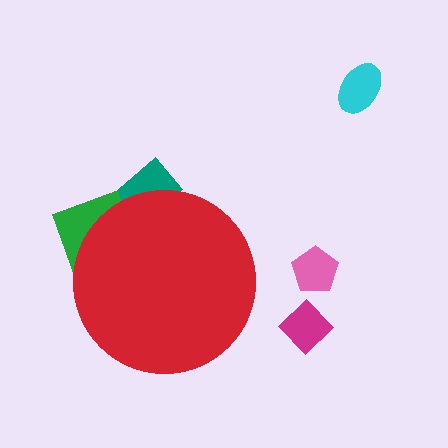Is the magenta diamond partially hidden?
No, the magenta diamond is fully visible.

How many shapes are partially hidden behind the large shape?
2 shapes are partially hidden.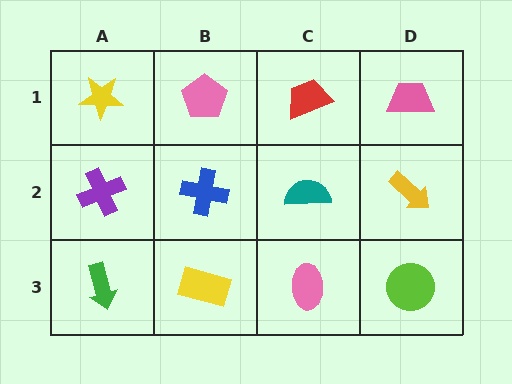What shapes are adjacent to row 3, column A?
A purple cross (row 2, column A), a yellow rectangle (row 3, column B).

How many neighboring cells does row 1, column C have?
3.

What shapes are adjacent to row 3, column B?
A blue cross (row 2, column B), a green arrow (row 3, column A), a pink ellipse (row 3, column C).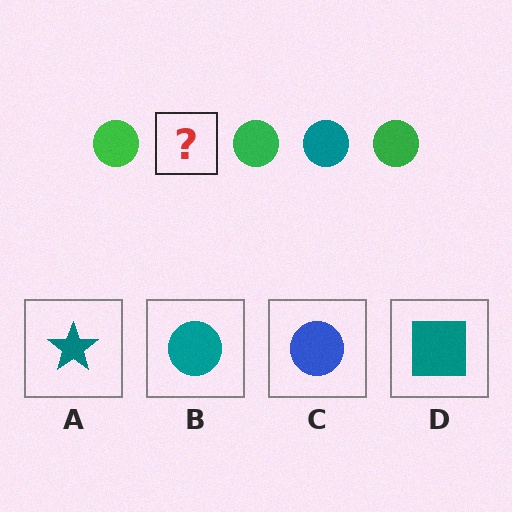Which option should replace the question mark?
Option B.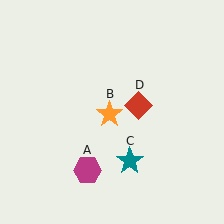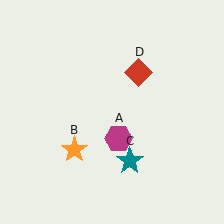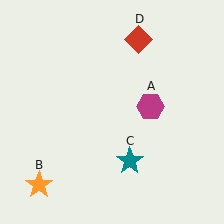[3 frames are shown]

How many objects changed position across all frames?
3 objects changed position: magenta hexagon (object A), orange star (object B), red diamond (object D).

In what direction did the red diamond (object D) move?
The red diamond (object D) moved up.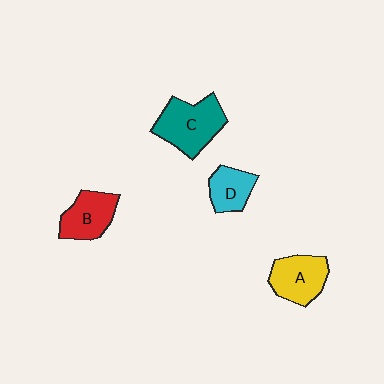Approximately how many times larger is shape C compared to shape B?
Approximately 1.4 times.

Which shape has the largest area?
Shape C (teal).